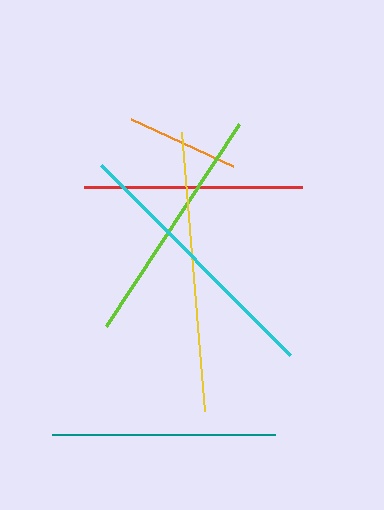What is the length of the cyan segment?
The cyan segment is approximately 268 pixels long.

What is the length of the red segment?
The red segment is approximately 219 pixels long.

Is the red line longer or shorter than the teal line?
The teal line is longer than the red line.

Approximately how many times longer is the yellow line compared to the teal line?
The yellow line is approximately 1.3 times the length of the teal line.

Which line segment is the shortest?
The orange line is the shortest at approximately 113 pixels.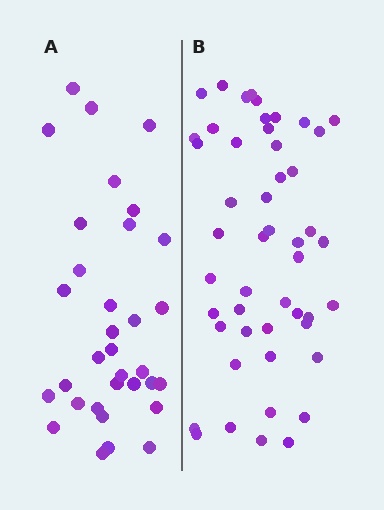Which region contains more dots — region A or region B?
Region B (the right region) has more dots.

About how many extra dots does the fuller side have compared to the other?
Region B has approximately 15 more dots than region A.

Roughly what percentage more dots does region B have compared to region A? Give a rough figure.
About 50% more.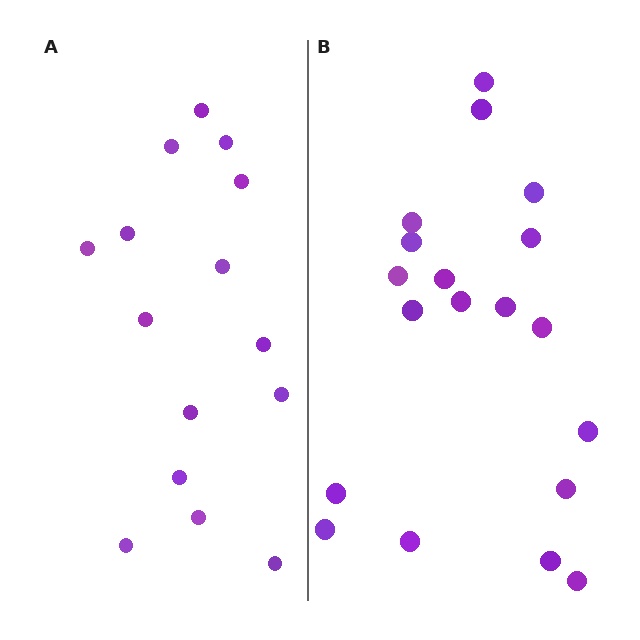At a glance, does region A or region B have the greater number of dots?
Region B (the right region) has more dots.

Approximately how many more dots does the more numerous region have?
Region B has about 4 more dots than region A.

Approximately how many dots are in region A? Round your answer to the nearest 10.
About 20 dots. (The exact count is 15, which rounds to 20.)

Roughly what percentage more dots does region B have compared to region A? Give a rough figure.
About 25% more.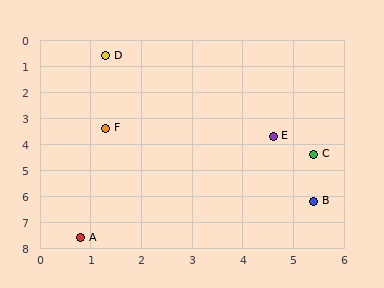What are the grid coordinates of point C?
Point C is at approximately (5.4, 4.4).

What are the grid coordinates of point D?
Point D is at approximately (1.3, 0.6).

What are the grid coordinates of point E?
Point E is at approximately (4.6, 3.7).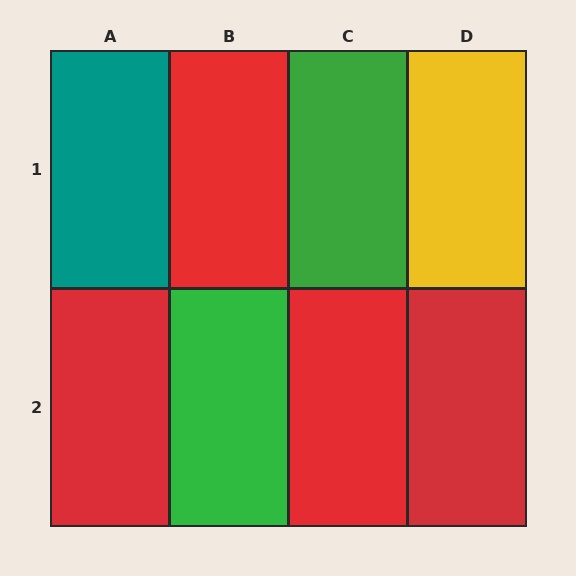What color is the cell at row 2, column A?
Red.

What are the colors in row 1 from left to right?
Teal, red, green, yellow.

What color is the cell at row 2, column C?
Red.